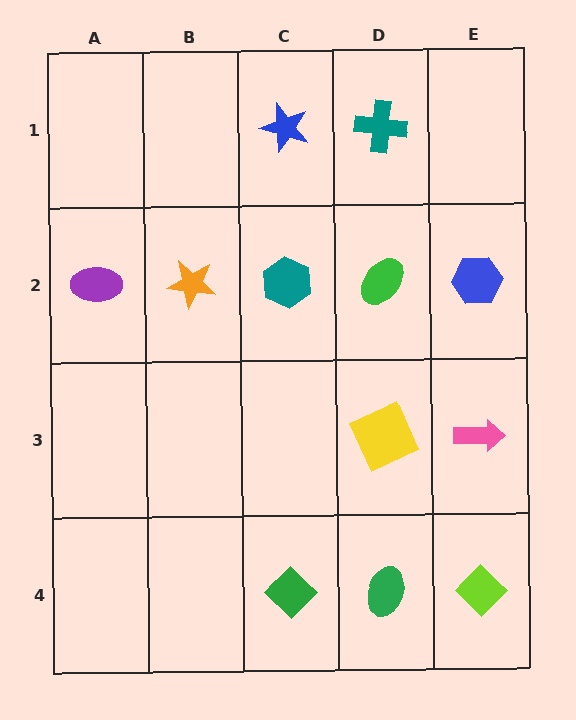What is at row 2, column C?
A teal hexagon.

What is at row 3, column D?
A yellow square.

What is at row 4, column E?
A lime diamond.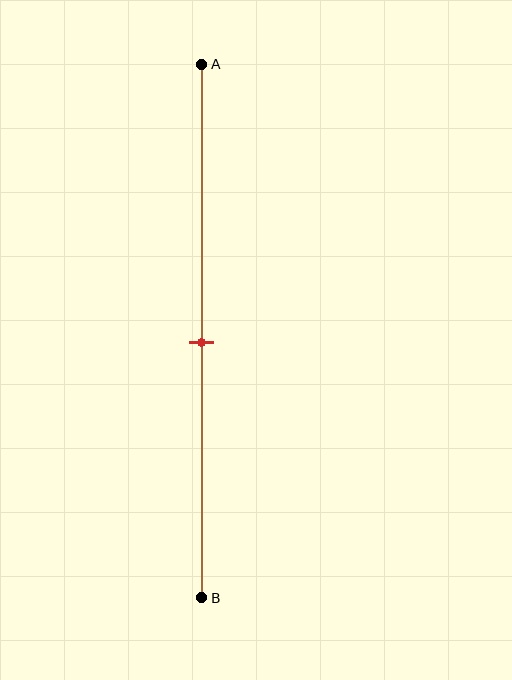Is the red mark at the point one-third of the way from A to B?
No, the mark is at about 50% from A, not at the 33% one-third point.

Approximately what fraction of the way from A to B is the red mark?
The red mark is approximately 50% of the way from A to B.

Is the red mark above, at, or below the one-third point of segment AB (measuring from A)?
The red mark is below the one-third point of segment AB.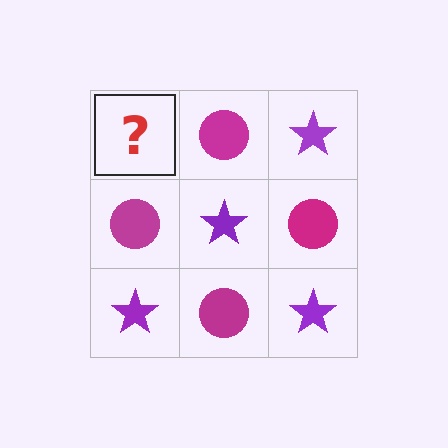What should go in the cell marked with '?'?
The missing cell should contain a purple star.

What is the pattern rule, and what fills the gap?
The rule is that it alternates purple star and magenta circle in a checkerboard pattern. The gap should be filled with a purple star.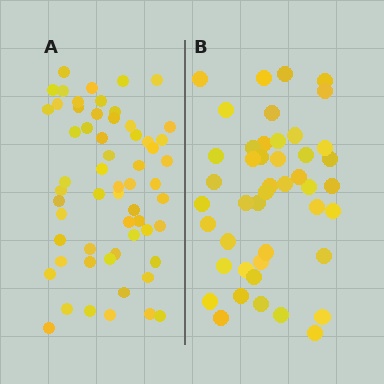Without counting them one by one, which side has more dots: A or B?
Region A (the left region) has more dots.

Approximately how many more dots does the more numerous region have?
Region A has approximately 15 more dots than region B.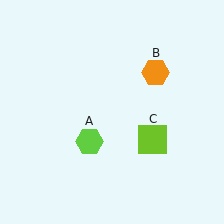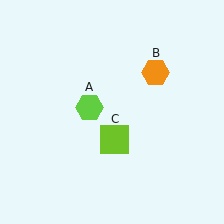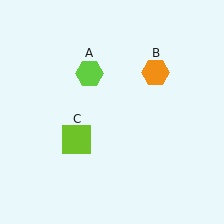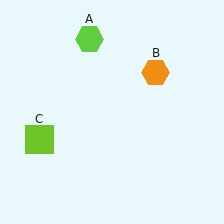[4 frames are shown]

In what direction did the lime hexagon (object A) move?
The lime hexagon (object A) moved up.